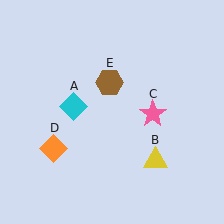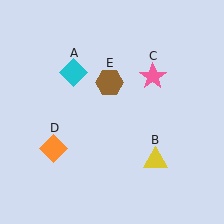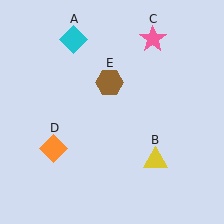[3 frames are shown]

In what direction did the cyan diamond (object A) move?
The cyan diamond (object A) moved up.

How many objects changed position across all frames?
2 objects changed position: cyan diamond (object A), pink star (object C).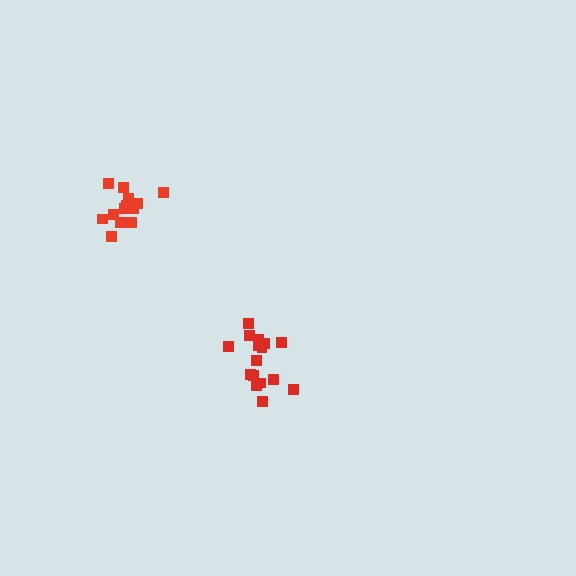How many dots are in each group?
Group 1: 13 dots, Group 2: 16 dots (29 total).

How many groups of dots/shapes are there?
There are 2 groups.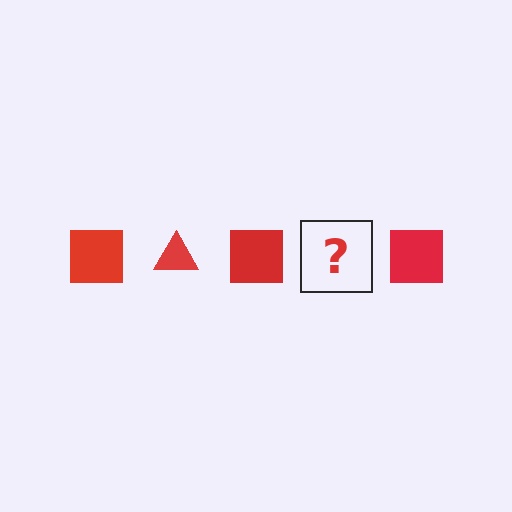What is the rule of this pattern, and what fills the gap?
The rule is that the pattern cycles through square, triangle shapes in red. The gap should be filled with a red triangle.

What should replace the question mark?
The question mark should be replaced with a red triangle.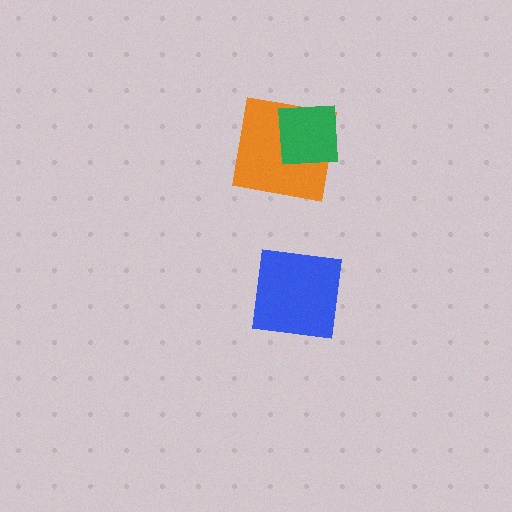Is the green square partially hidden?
No, no other shape covers it.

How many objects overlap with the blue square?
0 objects overlap with the blue square.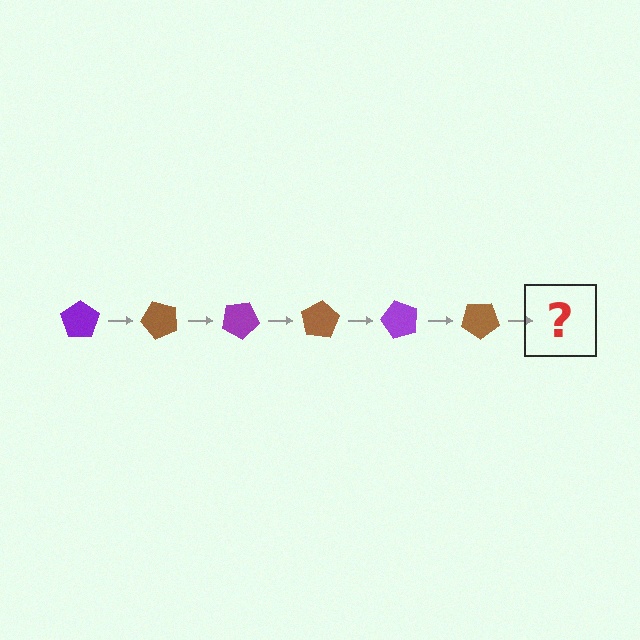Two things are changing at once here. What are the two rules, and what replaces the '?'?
The two rules are that it rotates 50 degrees each step and the color cycles through purple and brown. The '?' should be a purple pentagon, rotated 300 degrees from the start.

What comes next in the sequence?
The next element should be a purple pentagon, rotated 300 degrees from the start.